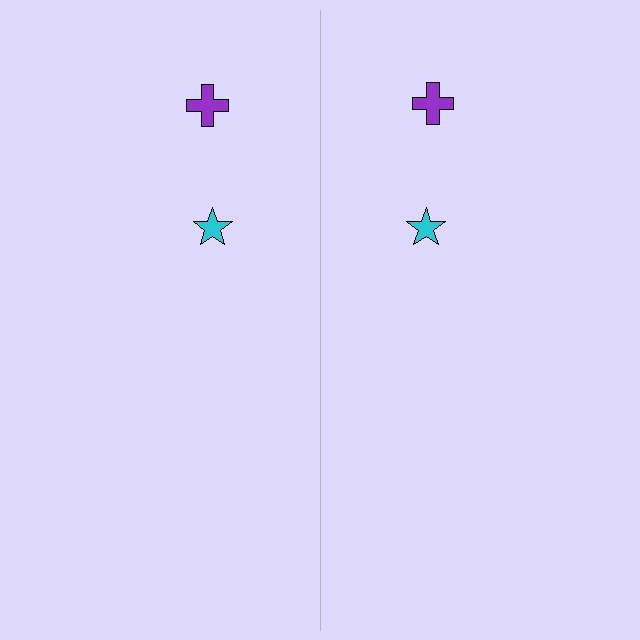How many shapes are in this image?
There are 4 shapes in this image.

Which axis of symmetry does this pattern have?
The pattern has a vertical axis of symmetry running through the center of the image.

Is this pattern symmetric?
Yes, this pattern has bilateral (reflection) symmetry.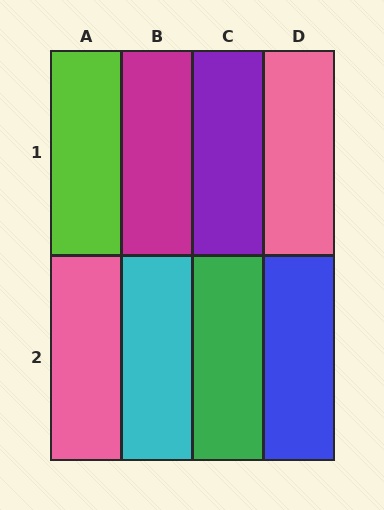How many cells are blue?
1 cell is blue.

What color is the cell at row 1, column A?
Lime.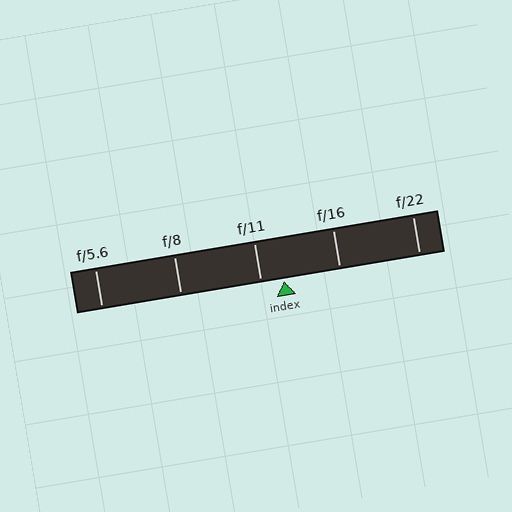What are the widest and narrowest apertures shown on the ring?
The widest aperture shown is f/5.6 and the narrowest is f/22.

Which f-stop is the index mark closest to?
The index mark is closest to f/11.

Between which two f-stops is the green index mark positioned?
The index mark is between f/11 and f/16.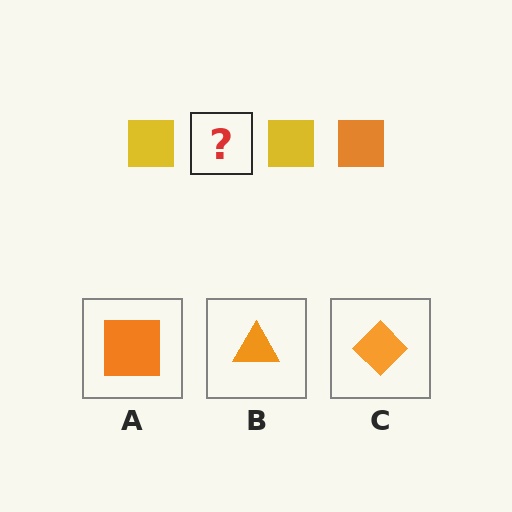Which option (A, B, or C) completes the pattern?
A.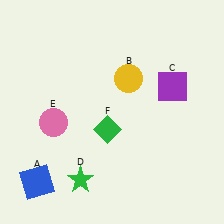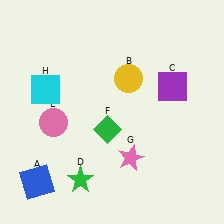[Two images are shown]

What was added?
A pink star (G), a cyan square (H) were added in Image 2.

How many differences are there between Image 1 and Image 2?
There are 2 differences between the two images.